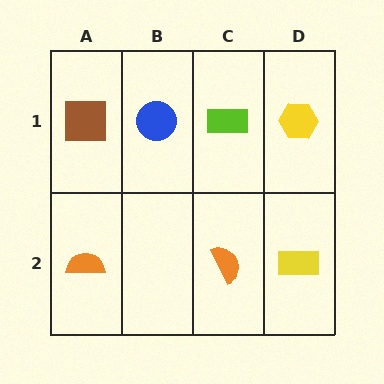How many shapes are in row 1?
4 shapes.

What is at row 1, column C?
A lime rectangle.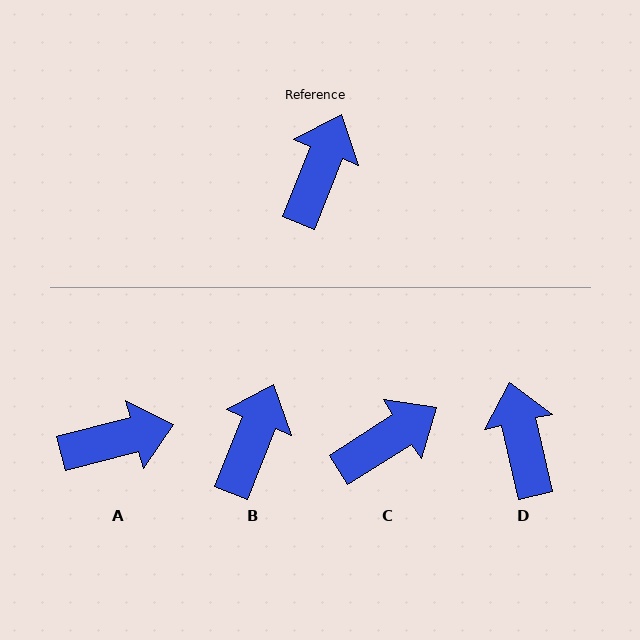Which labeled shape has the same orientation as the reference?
B.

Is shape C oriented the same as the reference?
No, it is off by about 36 degrees.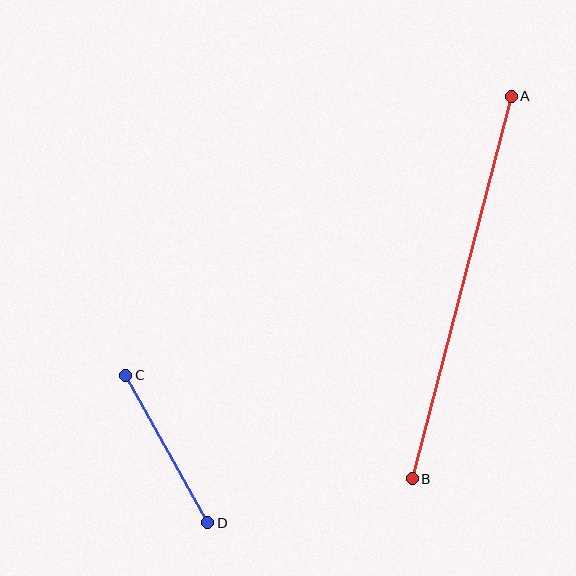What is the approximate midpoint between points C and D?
The midpoint is at approximately (167, 449) pixels.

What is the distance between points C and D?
The distance is approximately 169 pixels.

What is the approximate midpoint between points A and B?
The midpoint is at approximately (462, 287) pixels.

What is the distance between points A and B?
The distance is approximately 395 pixels.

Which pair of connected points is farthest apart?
Points A and B are farthest apart.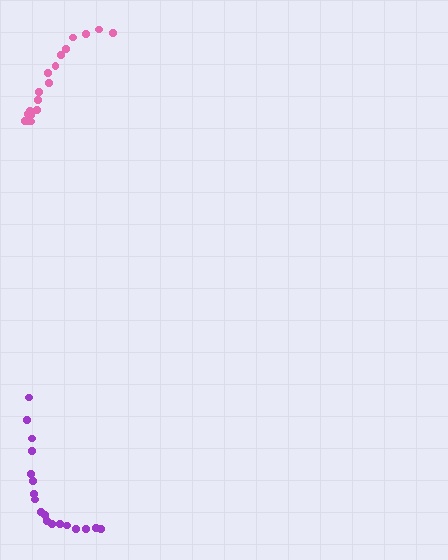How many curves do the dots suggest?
There are 2 distinct paths.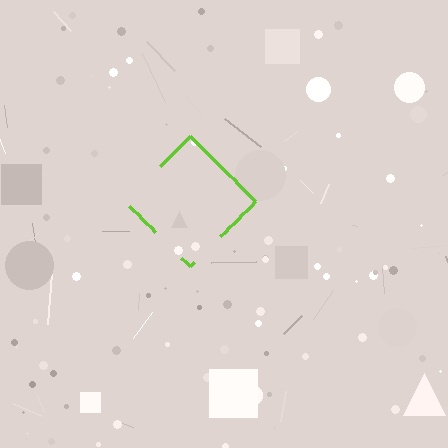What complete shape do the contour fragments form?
The contour fragments form a diamond.